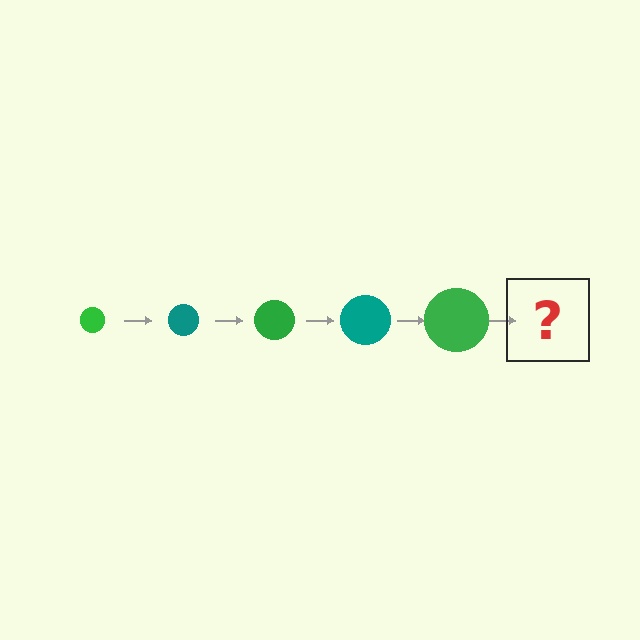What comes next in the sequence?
The next element should be a teal circle, larger than the previous one.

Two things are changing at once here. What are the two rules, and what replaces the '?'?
The two rules are that the circle grows larger each step and the color cycles through green and teal. The '?' should be a teal circle, larger than the previous one.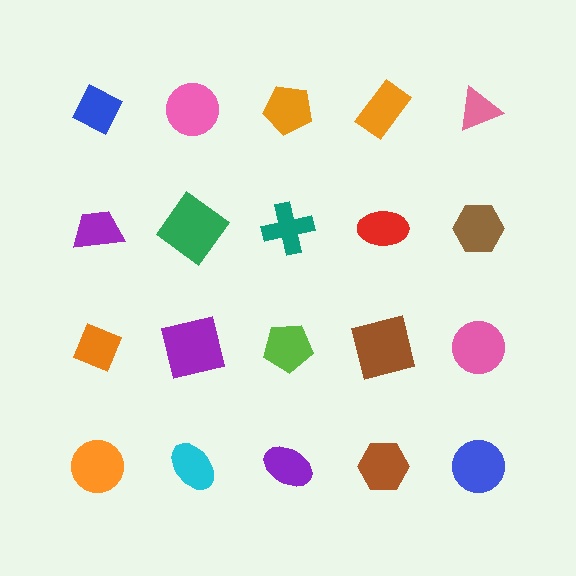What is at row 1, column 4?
An orange rectangle.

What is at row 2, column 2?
A green diamond.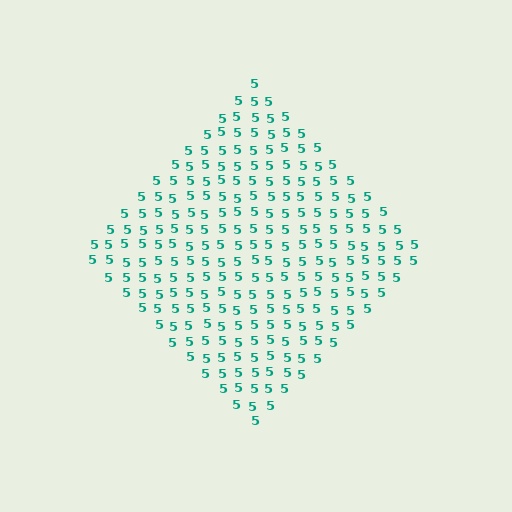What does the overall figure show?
The overall figure shows a diamond.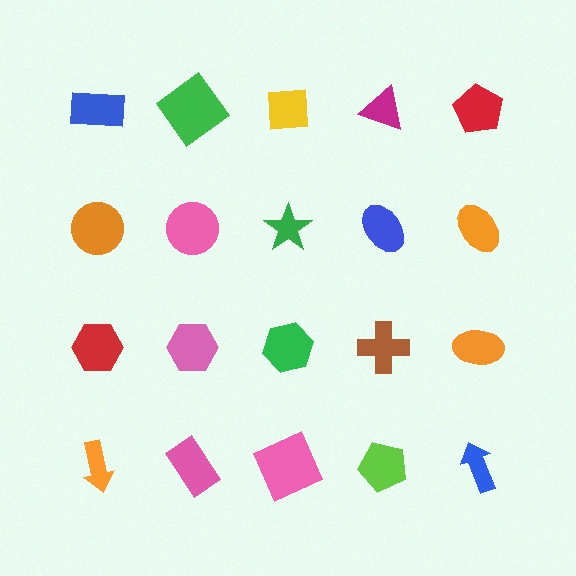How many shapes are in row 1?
5 shapes.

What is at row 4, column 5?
A blue arrow.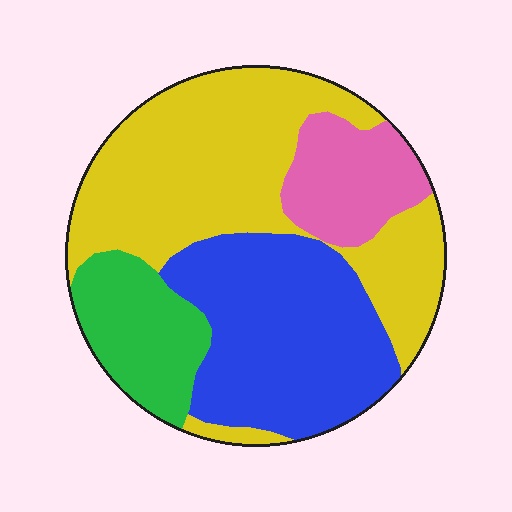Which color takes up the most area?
Yellow, at roughly 45%.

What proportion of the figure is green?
Green takes up about one eighth (1/8) of the figure.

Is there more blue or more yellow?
Yellow.